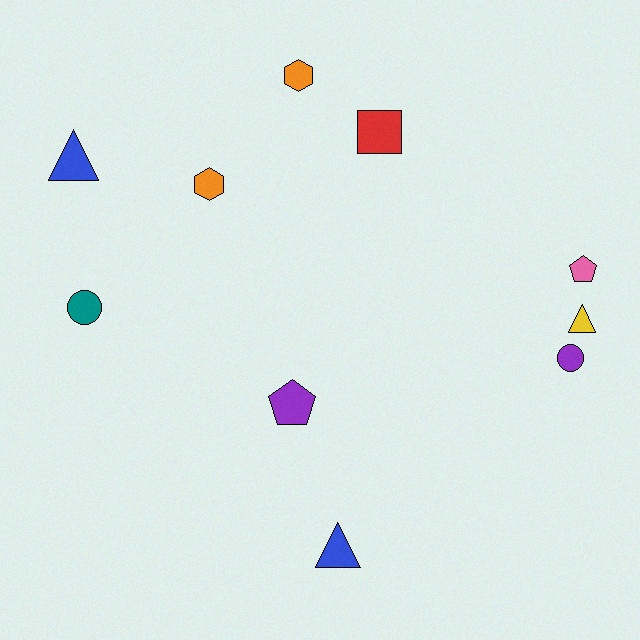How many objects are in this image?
There are 10 objects.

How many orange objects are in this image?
There are 2 orange objects.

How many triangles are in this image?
There are 3 triangles.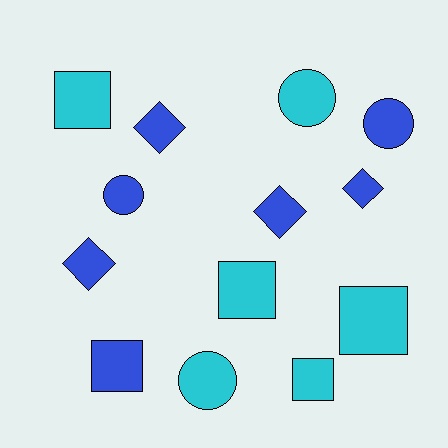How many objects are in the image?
There are 13 objects.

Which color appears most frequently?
Blue, with 7 objects.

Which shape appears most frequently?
Square, with 5 objects.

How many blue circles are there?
There are 2 blue circles.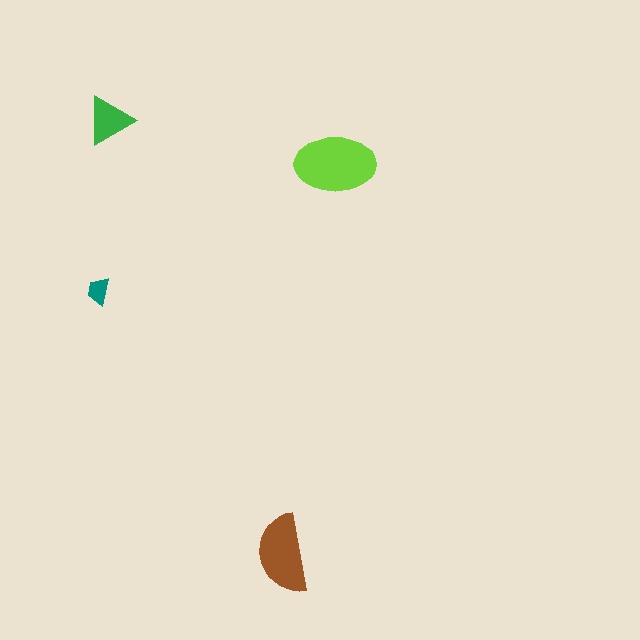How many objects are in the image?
There are 4 objects in the image.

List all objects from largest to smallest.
The lime ellipse, the brown semicircle, the green triangle, the teal trapezoid.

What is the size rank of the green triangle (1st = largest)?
3rd.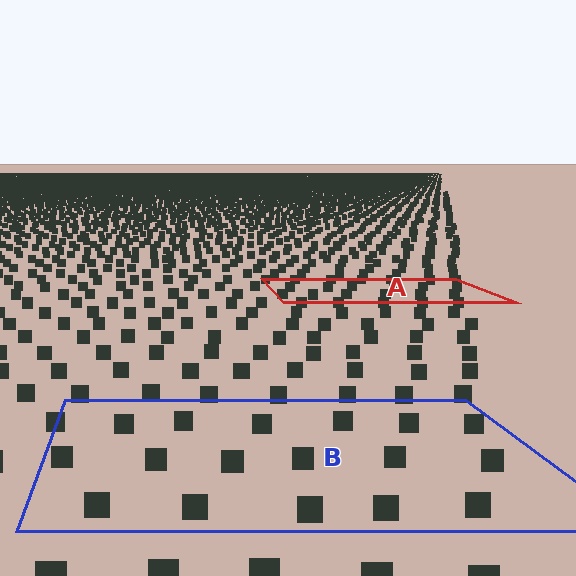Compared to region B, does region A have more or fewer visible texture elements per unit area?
Region A has more texture elements per unit area — they are packed more densely because it is farther away.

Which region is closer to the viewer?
Region B is closer. The texture elements there are larger and more spread out.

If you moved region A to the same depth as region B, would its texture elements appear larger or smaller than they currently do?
They would appear larger. At a closer depth, the same texture elements are projected at a bigger on-screen size.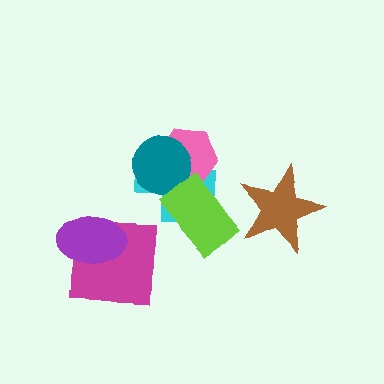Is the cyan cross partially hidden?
Yes, it is partially covered by another shape.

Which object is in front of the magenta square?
The purple ellipse is in front of the magenta square.